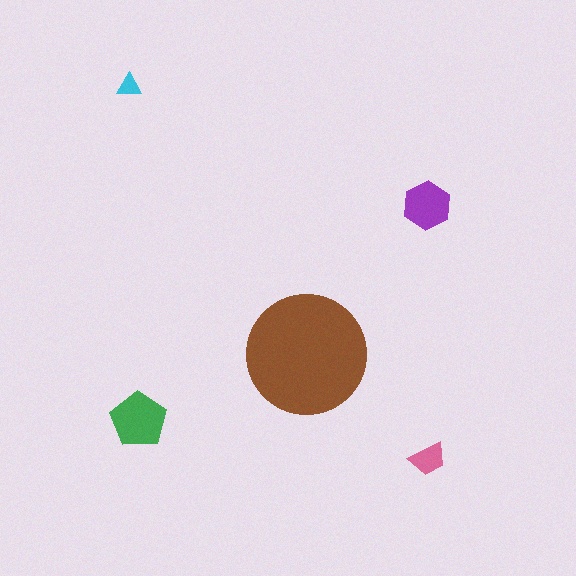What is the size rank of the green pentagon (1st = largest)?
2nd.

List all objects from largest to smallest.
The brown circle, the green pentagon, the purple hexagon, the pink trapezoid, the cyan triangle.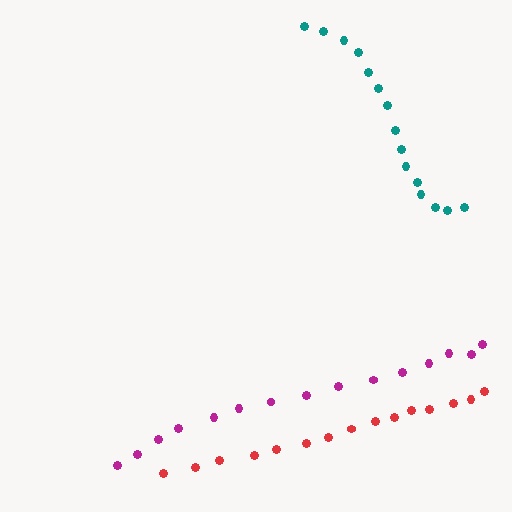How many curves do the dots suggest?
There are 3 distinct paths.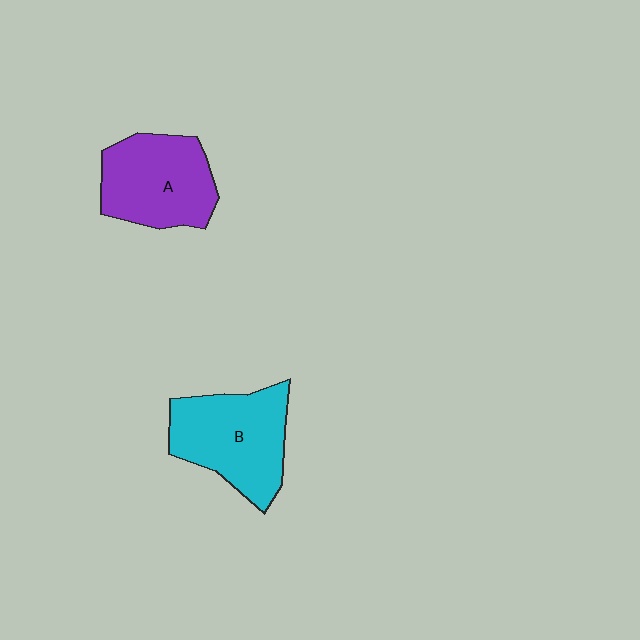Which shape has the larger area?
Shape B (cyan).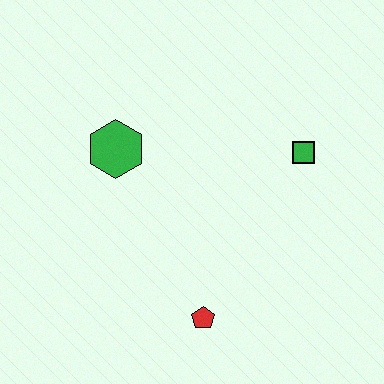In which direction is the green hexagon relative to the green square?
The green hexagon is to the left of the green square.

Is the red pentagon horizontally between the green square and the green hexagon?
Yes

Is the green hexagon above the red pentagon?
Yes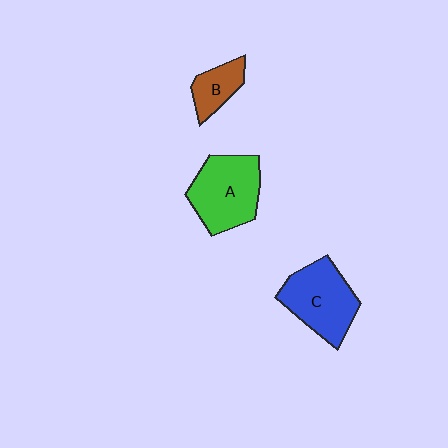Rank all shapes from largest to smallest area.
From largest to smallest: A (green), C (blue), B (brown).